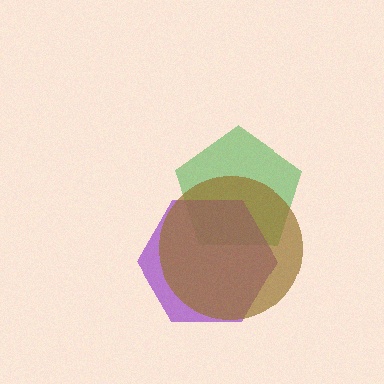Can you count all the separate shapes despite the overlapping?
Yes, there are 3 separate shapes.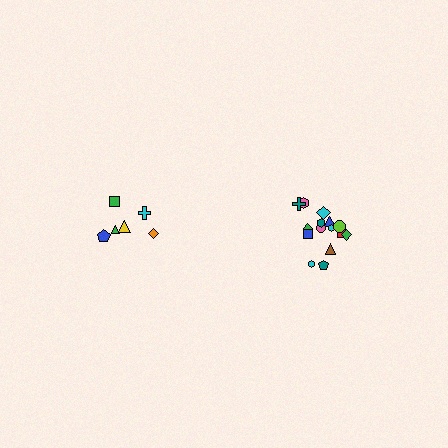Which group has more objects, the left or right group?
The right group.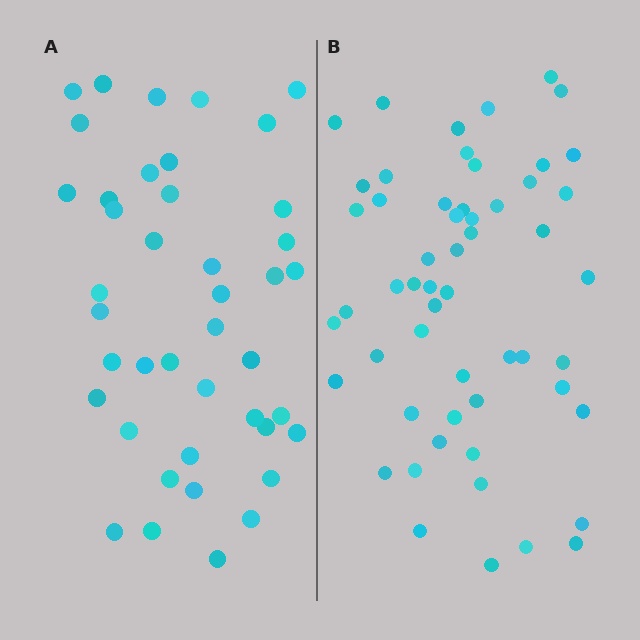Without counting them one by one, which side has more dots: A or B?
Region B (the right region) has more dots.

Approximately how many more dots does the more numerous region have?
Region B has approximately 15 more dots than region A.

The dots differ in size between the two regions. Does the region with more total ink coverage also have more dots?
No. Region A has more total ink coverage because its dots are larger, but region B actually contains more individual dots. Total area can be misleading — the number of items is what matters here.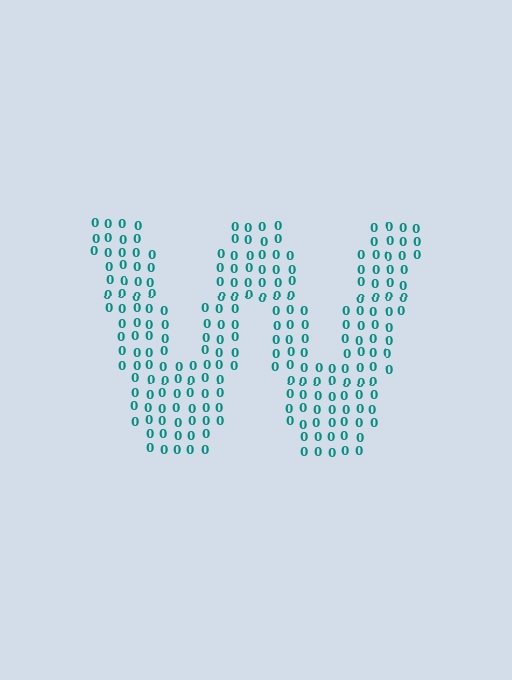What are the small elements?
The small elements are digit 0's.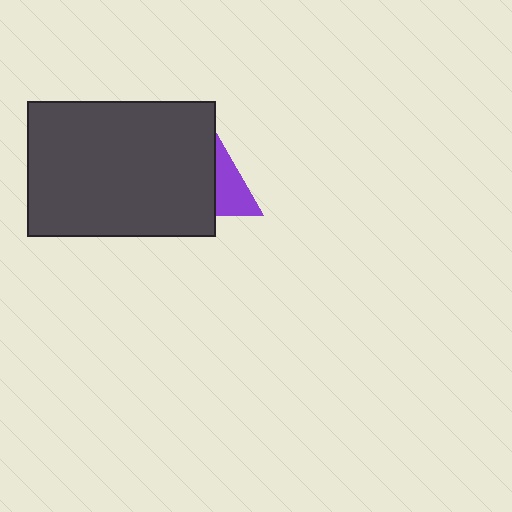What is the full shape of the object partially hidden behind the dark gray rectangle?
The partially hidden object is a purple triangle.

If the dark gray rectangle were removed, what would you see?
You would see the complete purple triangle.